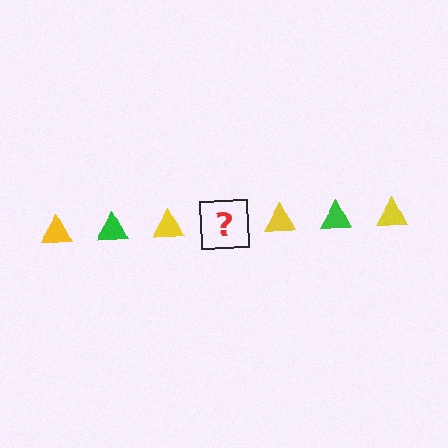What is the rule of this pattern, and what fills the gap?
The rule is that the pattern cycles through yellow, green triangles. The gap should be filled with a green triangle.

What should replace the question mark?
The question mark should be replaced with a green triangle.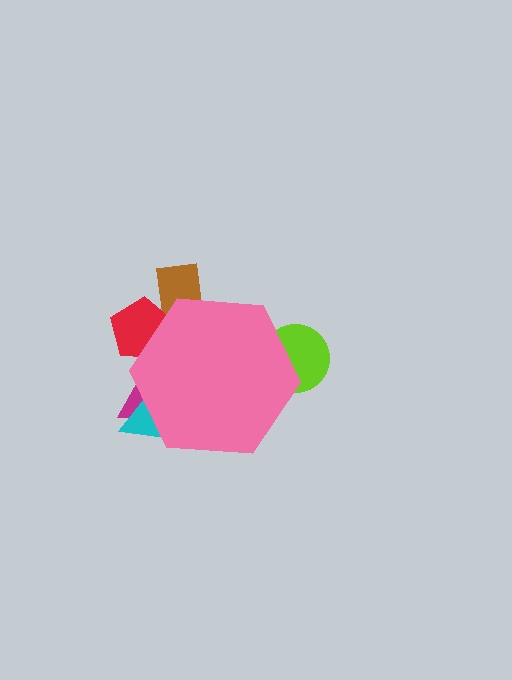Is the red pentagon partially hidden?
Yes, the red pentagon is partially hidden behind the pink hexagon.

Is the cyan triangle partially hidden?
Yes, the cyan triangle is partially hidden behind the pink hexagon.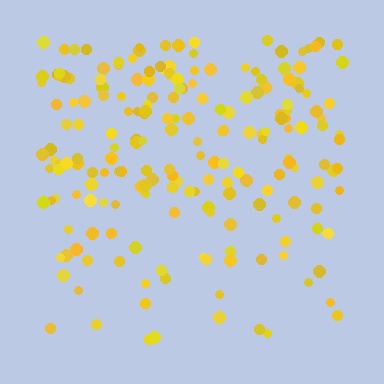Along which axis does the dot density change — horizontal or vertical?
Vertical.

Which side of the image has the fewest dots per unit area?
The bottom.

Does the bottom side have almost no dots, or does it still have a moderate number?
Still a moderate number, just noticeably fewer than the top.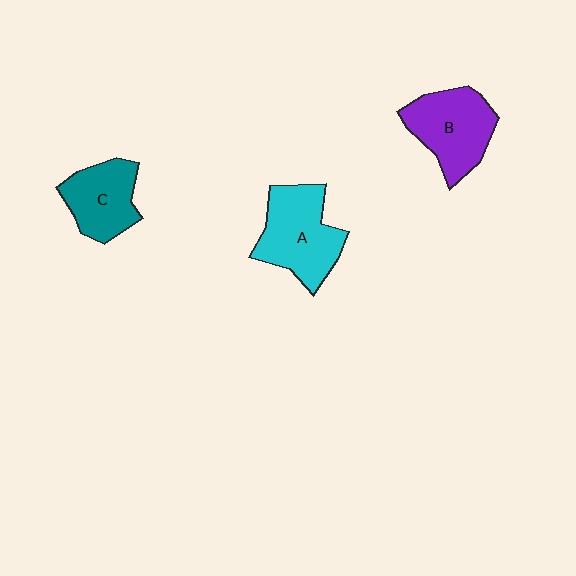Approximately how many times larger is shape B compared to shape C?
Approximately 1.2 times.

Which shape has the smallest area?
Shape C (teal).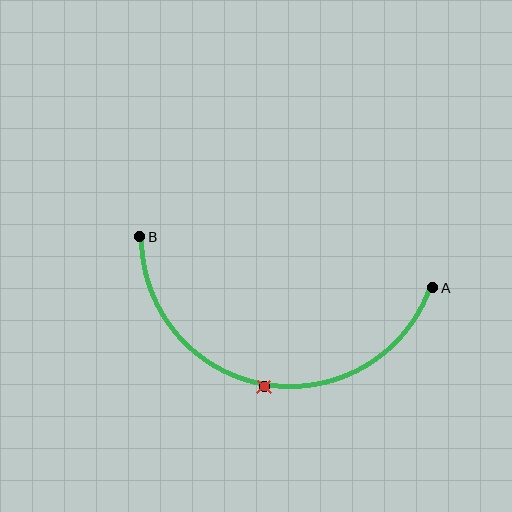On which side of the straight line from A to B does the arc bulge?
The arc bulges below the straight line connecting A and B.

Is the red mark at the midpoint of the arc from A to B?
Yes. The red mark lies on the arc at equal arc-length from both A and B — it is the arc midpoint.